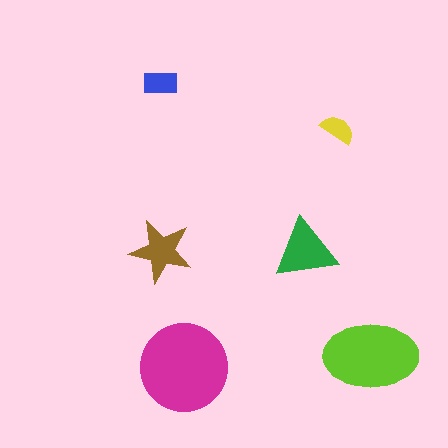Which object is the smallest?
The yellow semicircle.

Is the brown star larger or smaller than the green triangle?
Smaller.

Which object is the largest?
The magenta circle.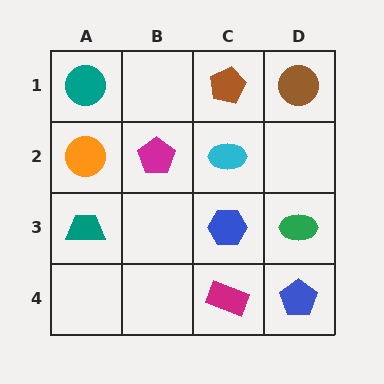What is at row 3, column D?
A green ellipse.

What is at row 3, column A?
A teal trapezoid.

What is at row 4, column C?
A magenta rectangle.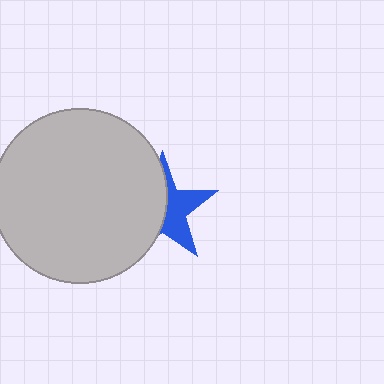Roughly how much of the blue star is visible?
About half of it is visible (roughly 47%).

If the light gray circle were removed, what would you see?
You would see the complete blue star.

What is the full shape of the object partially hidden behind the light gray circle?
The partially hidden object is a blue star.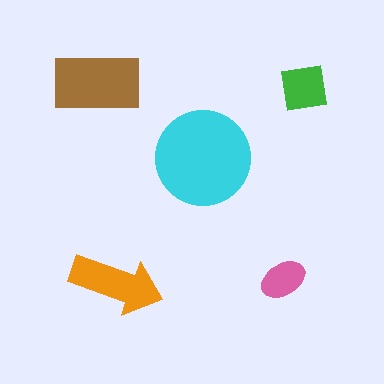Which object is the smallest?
The pink ellipse.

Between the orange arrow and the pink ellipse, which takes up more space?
The orange arrow.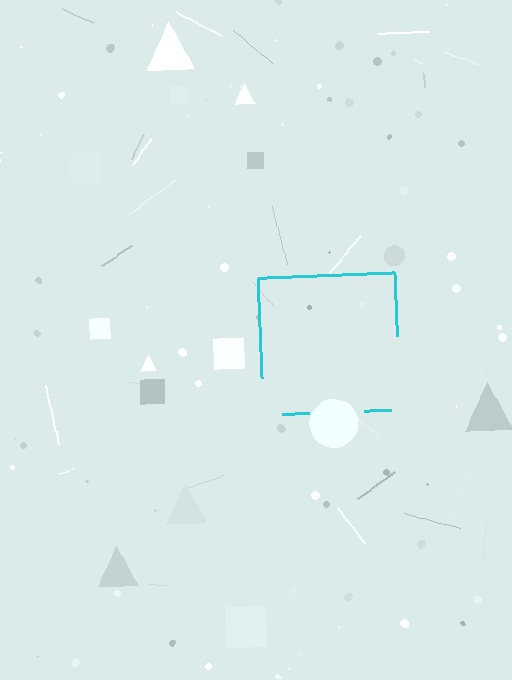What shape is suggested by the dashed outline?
The dashed outline suggests a square.